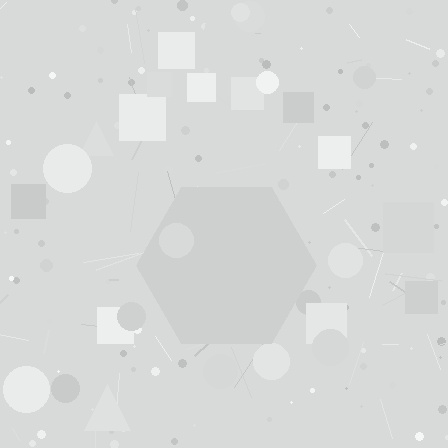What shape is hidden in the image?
A hexagon is hidden in the image.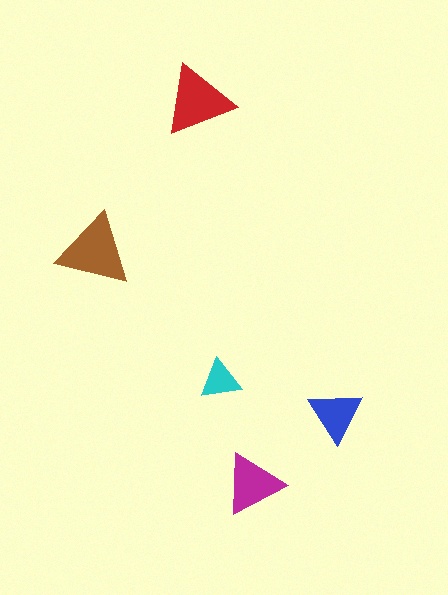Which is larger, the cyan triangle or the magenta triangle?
The magenta one.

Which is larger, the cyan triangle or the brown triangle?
The brown one.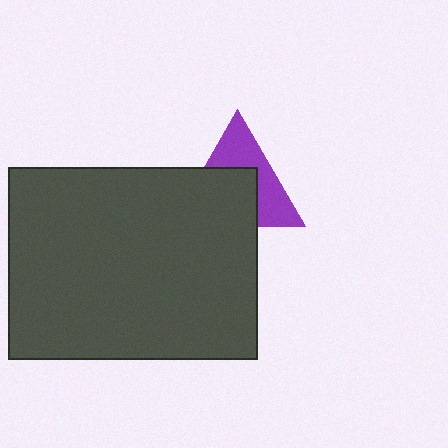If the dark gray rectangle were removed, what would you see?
You would see the complete purple triangle.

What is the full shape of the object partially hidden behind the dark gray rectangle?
The partially hidden object is a purple triangle.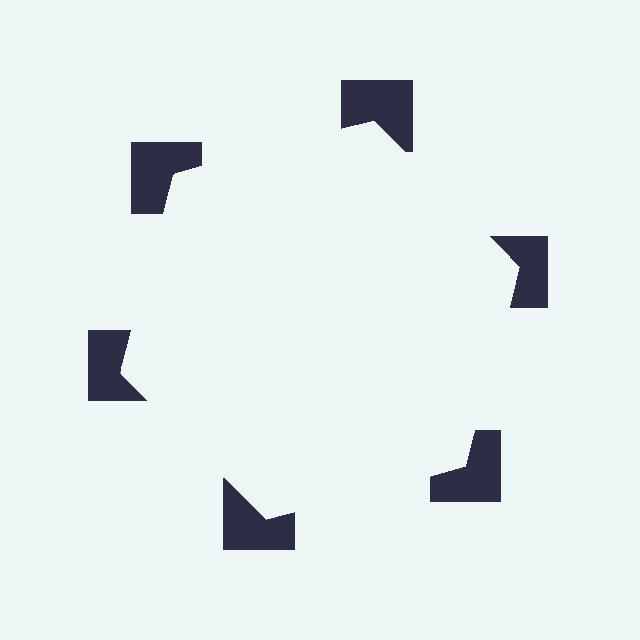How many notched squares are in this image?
There are 6 — one at each vertex of the illusory hexagon.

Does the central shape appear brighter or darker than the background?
It typically appears slightly brighter than the background, even though no actual brightness change is drawn.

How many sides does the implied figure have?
6 sides.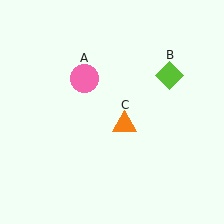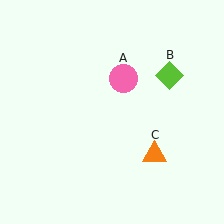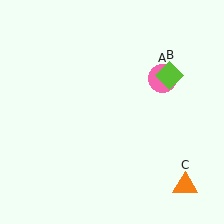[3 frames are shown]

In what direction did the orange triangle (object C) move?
The orange triangle (object C) moved down and to the right.